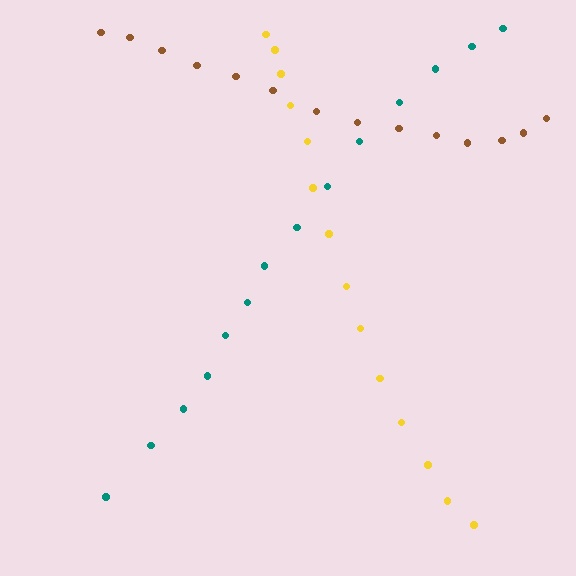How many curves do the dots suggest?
There are 3 distinct paths.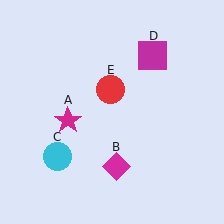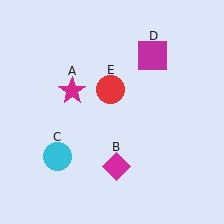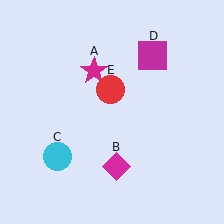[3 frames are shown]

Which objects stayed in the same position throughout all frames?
Magenta diamond (object B) and cyan circle (object C) and magenta square (object D) and red circle (object E) remained stationary.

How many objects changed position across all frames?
1 object changed position: magenta star (object A).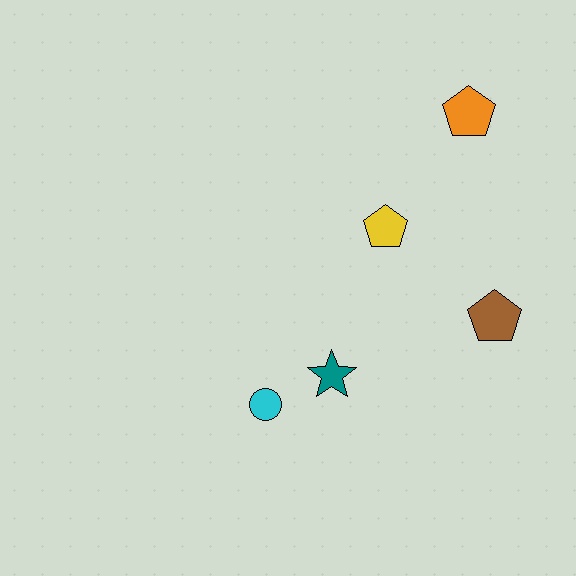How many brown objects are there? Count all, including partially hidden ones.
There is 1 brown object.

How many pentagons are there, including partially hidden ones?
There are 3 pentagons.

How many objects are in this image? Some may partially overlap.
There are 5 objects.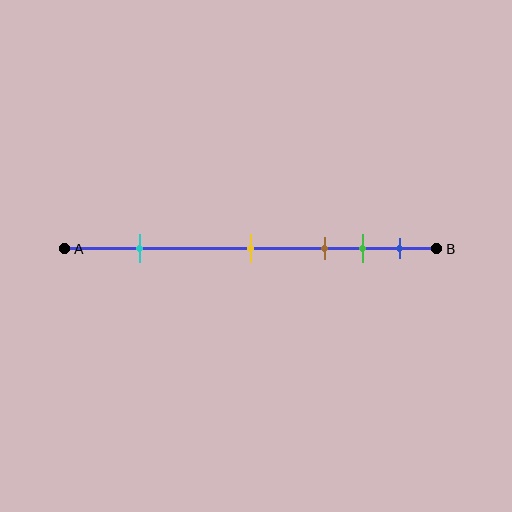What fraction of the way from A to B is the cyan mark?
The cyan mark is approximately 20% (0.2) of the way from A to B.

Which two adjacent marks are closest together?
The green and blue marks are the closest adjacent pair.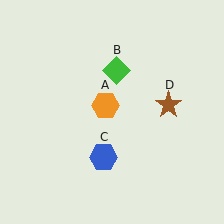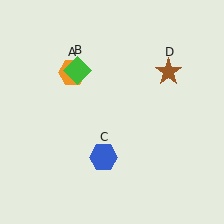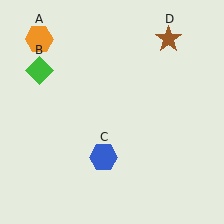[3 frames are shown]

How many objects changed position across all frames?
3 objects changed position: orange hexagon (object A), green diamond (object B), brown star (object D).